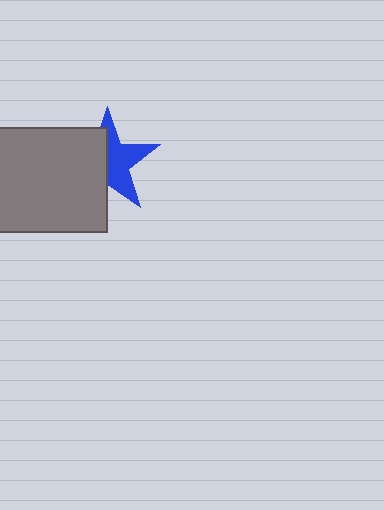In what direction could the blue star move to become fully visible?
The blue star could move right. That would shift it out from behind the gray rectangle entirely.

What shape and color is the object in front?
The object in front is a gray rectangle.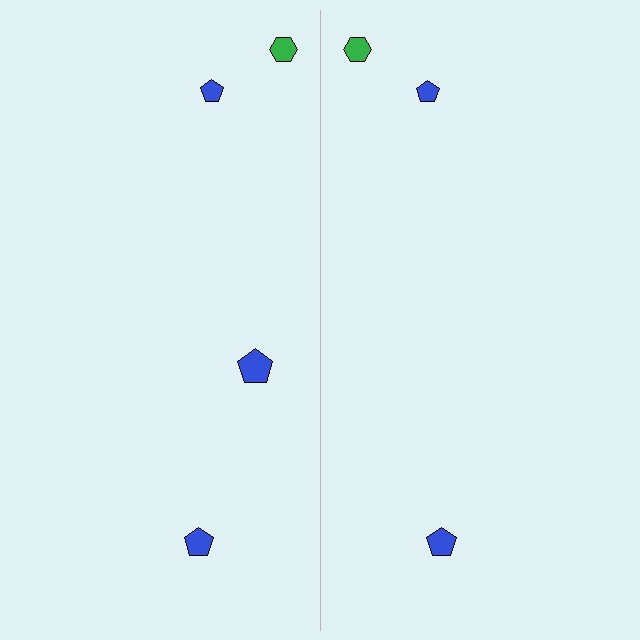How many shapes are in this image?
There are 7 shapes in this image.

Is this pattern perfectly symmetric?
No, the pattern is not perfectly symmetric. A blue pentagon is missing from the right side.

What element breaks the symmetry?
A blue pentagon is missing from the right side.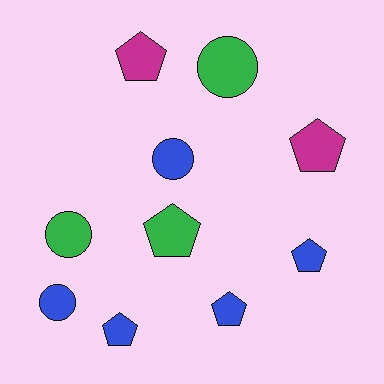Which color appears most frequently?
Blue, with 5 objects.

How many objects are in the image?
There are 10 objects.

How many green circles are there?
There are 2 green circles.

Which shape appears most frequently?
Pentagon, with 6 objects.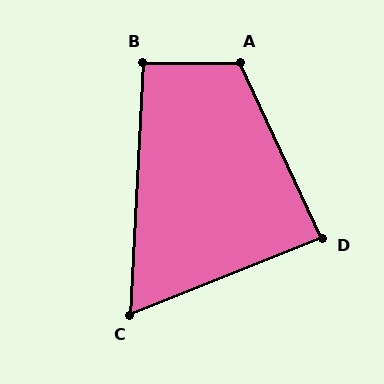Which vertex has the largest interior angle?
A, at approximately 115 degrees.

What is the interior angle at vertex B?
Approximately 93 degrees (approximately right).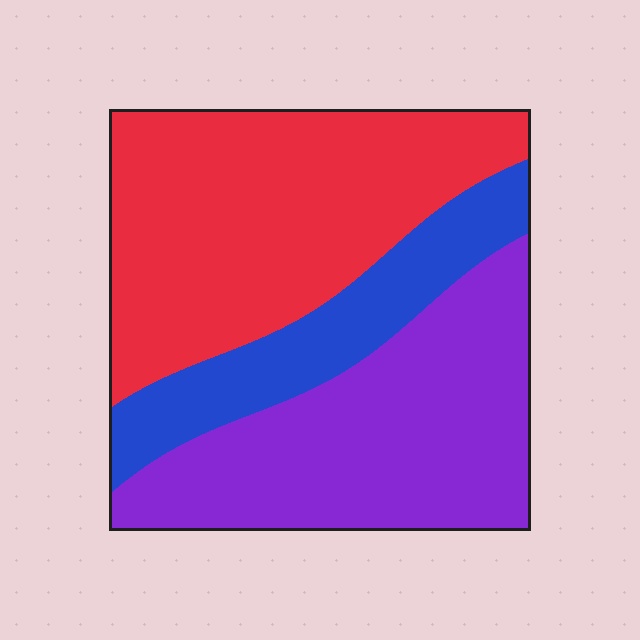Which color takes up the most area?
Red, at roughly 45%.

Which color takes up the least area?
Blue, at roughly 20%.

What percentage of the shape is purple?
Purple takes up between a third and a half of the shape.